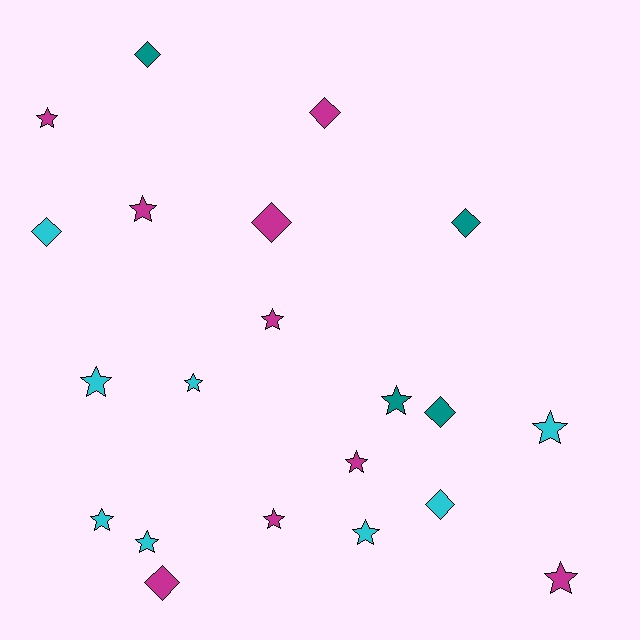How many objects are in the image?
There are 21 objects.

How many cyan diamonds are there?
There are 2 cyan diamonds.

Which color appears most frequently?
Magenta, with 9 objects.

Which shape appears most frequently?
Star, with 13 objects.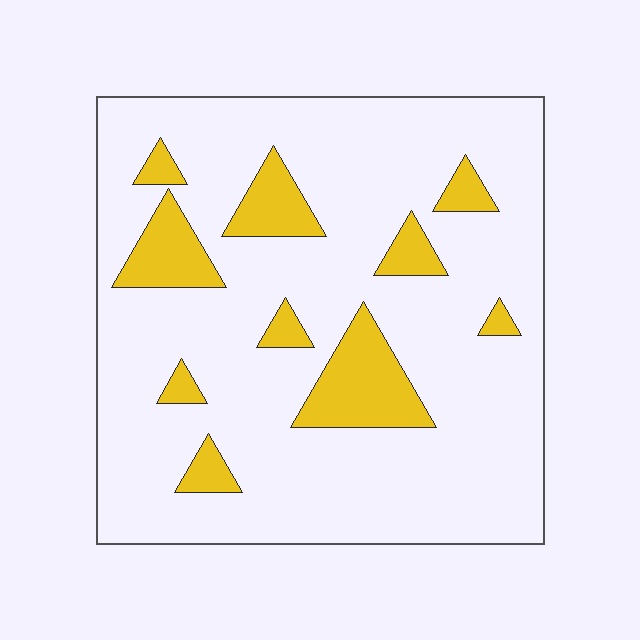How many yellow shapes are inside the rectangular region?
10.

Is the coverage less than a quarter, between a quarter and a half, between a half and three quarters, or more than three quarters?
Less than a quarter.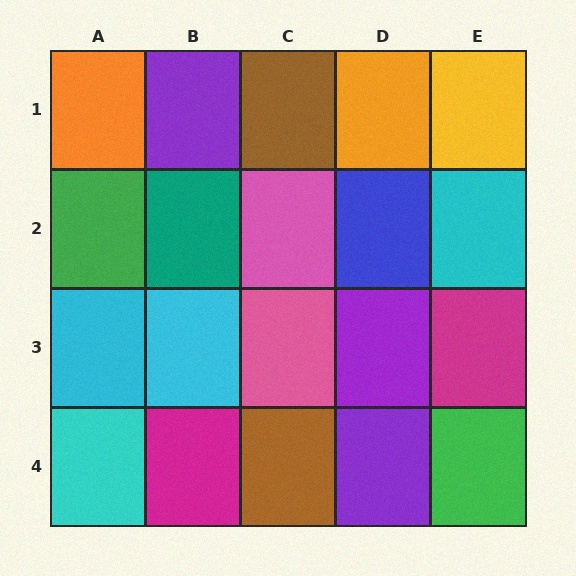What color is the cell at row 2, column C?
Pink.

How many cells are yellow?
1 cell is yellow.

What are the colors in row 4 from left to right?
Cyan, magenta, brown, purple, green.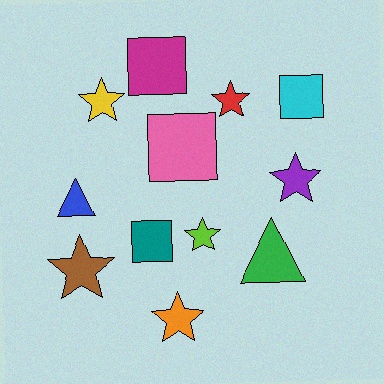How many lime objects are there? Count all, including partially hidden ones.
There is 1 lime object.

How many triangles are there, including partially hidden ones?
There are 2 triangles.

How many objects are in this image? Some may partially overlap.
There are 12 objects.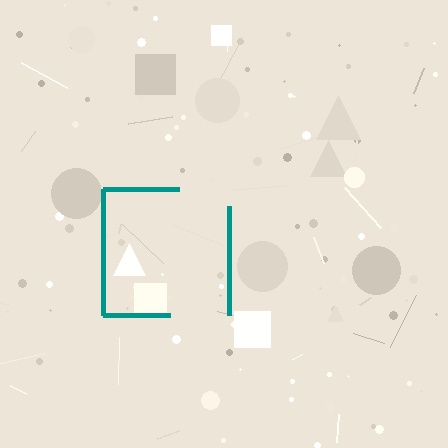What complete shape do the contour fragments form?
The contour fragments form a square.